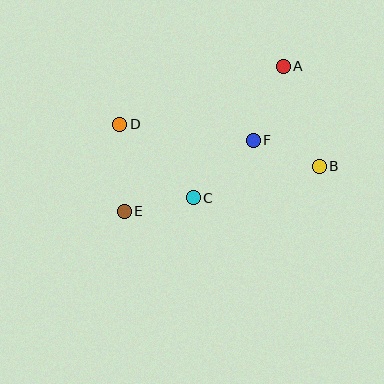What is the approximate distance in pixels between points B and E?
The distance between B and E is approximately 200 pixels.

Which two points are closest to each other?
Points C and E are closest to each other.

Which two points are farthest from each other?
Points A and E are farthest from each other.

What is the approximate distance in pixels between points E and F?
The distance between E and F is approximately 147 pixels.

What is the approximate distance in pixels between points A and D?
The distance between A and D is approximately 173 pixels.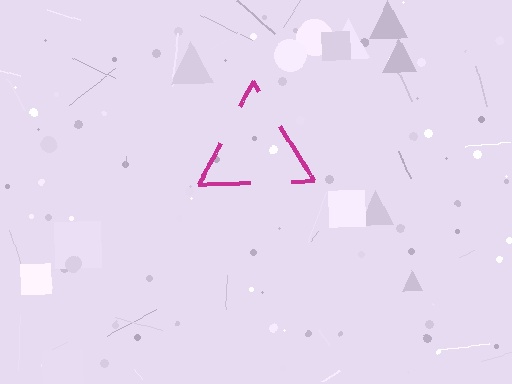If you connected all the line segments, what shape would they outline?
They would outline a triangle.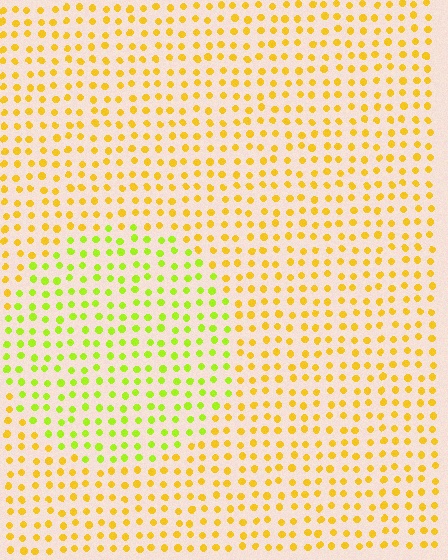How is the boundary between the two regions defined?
The boundary is defined purely by a slight shift in hue (about 37 degrees). Spacing, size, and orientation are identical on both sides.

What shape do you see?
I see a circle.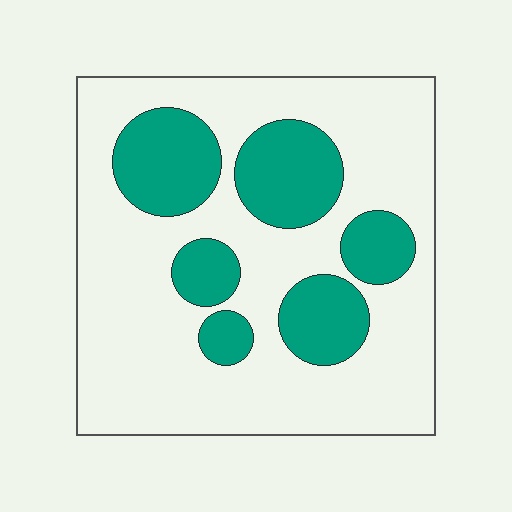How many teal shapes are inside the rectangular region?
6.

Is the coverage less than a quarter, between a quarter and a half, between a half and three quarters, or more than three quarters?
Between a quarter and a half.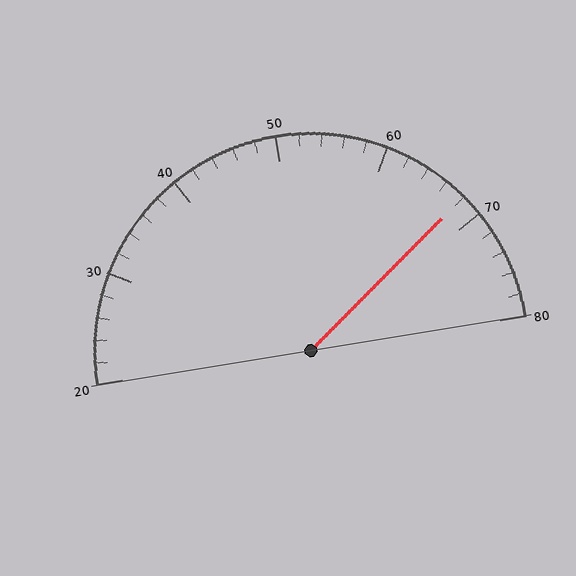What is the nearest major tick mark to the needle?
The nearest major tick mark is 70.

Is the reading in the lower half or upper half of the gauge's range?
The reading is in the upper half of the range (20 to 80).